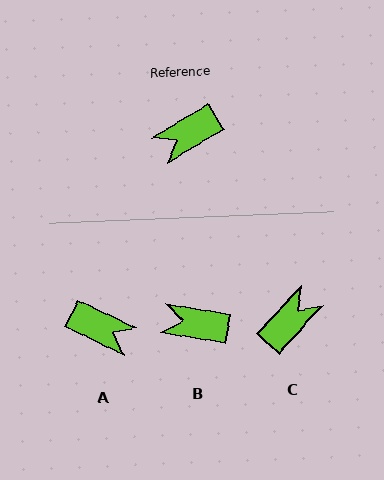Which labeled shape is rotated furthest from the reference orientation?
C, about 163 degrees away.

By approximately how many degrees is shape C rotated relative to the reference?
Approximately 163 degrees clockwise.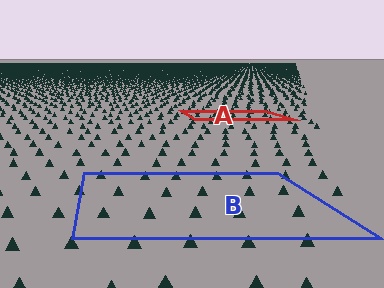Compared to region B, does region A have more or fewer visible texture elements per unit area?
Region A has more texture elements per unit area — they are packed more densely because it is farther away.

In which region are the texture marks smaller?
The texture marks are smaller in region A, because it is farther away.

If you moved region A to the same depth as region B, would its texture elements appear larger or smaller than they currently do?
They would appear larger. At a closer depth, the same texture elements are projected at a bigger on-screen size.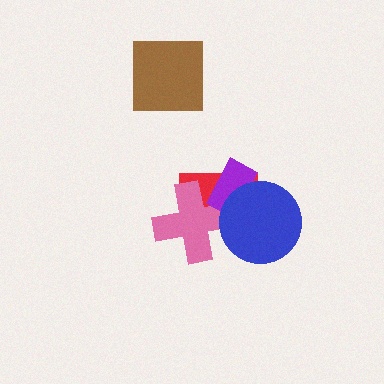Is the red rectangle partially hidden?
Yes, it is partially covered by another shape.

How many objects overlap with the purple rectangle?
3 objects overlap with the purple rectangle.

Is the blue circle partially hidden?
No, no other shape covers it.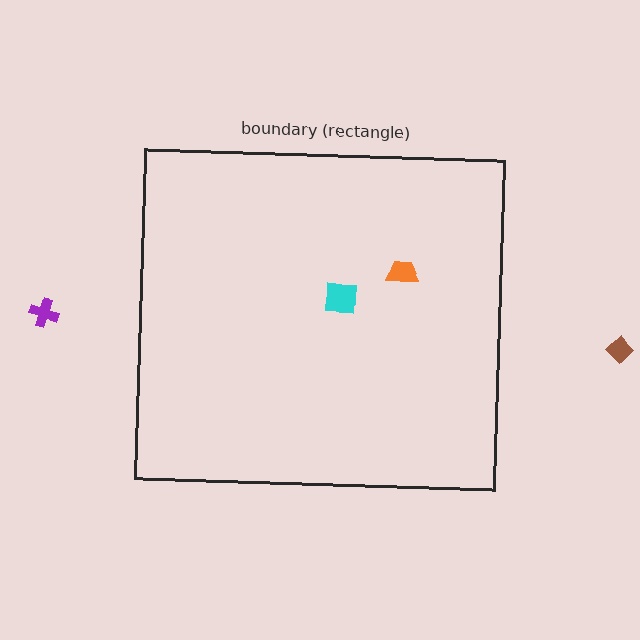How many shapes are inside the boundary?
2 inside, 2 outside.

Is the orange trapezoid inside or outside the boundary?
Inside.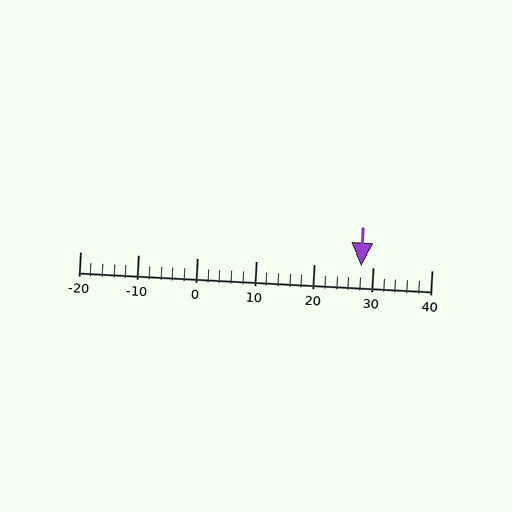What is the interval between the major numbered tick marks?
The major tick marks are spaced 10 units apart.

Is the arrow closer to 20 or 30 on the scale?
The arrow is closer to 30.